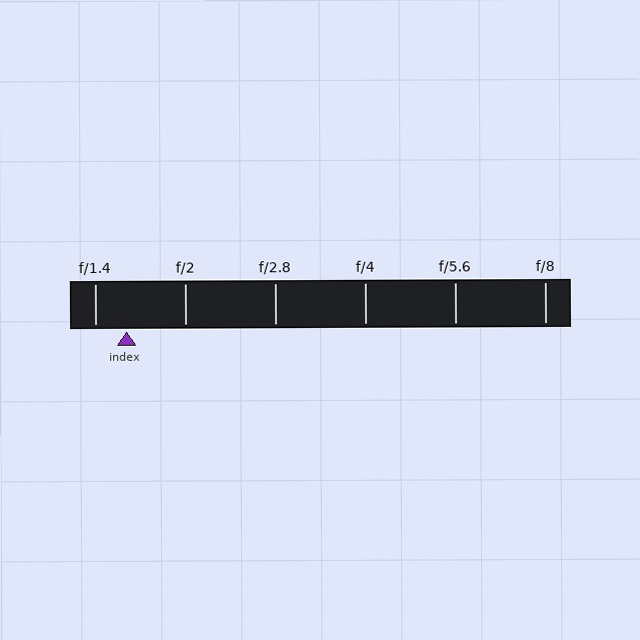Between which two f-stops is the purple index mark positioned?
The index mark is between f/1.4 and f/2.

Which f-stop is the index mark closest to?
The index mark is closest to f/1.4.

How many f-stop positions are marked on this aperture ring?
There are 6 f-stop positions marked.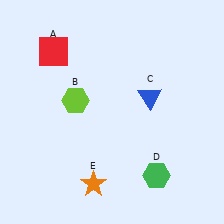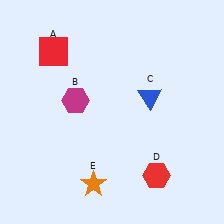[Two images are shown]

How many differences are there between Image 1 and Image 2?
There are 2 differences between the two images.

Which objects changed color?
B changed from lime to magenta. D changed from green to red.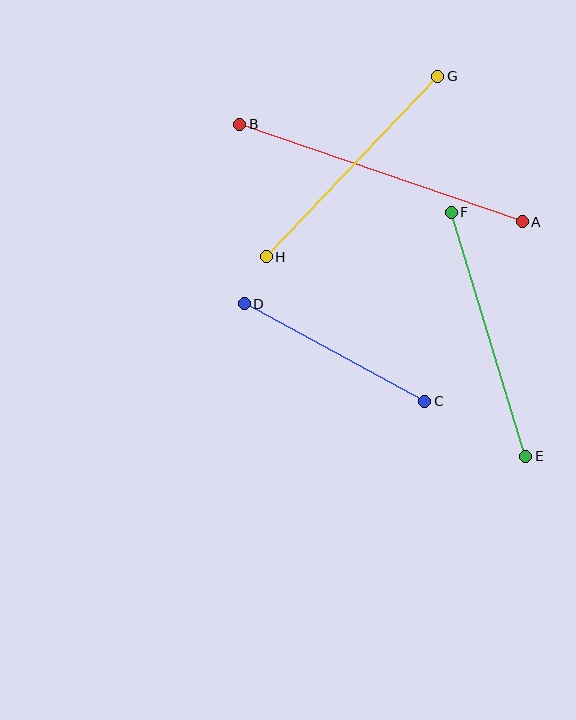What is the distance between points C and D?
The distance is approximately 205 pixels.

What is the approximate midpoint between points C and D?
The midpoint is at approximately (335, 353) pixels.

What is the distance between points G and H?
The distance is approximately 249 pixels.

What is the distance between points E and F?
The distance is approximately 255 pixels.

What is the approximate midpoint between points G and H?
The midpoint is at approximately (352, 166) pixels.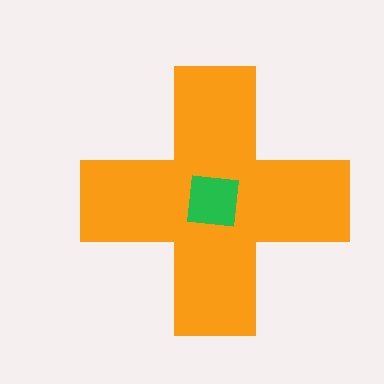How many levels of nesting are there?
2.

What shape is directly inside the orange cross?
The green square.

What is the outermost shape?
The orange cross.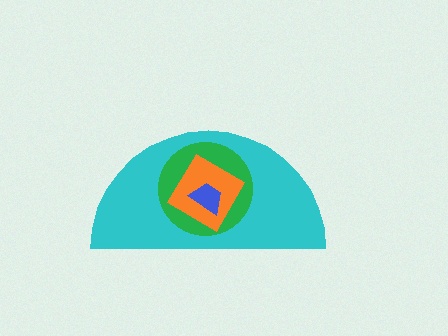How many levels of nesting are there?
4.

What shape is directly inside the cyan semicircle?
The green circle.